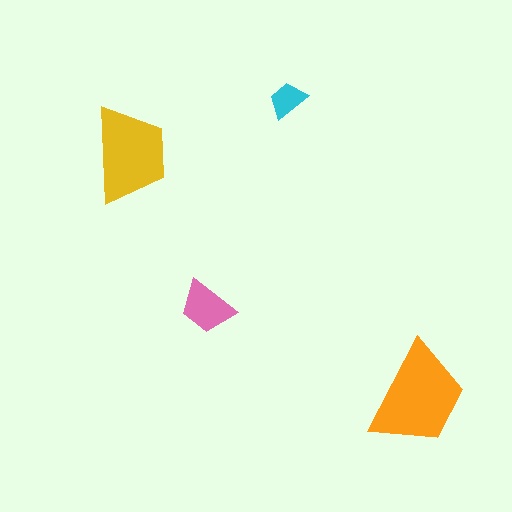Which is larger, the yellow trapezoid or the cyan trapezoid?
The yellow one.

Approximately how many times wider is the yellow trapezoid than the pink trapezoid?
About 1.5 times wider.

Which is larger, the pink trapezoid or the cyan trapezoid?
The pink one.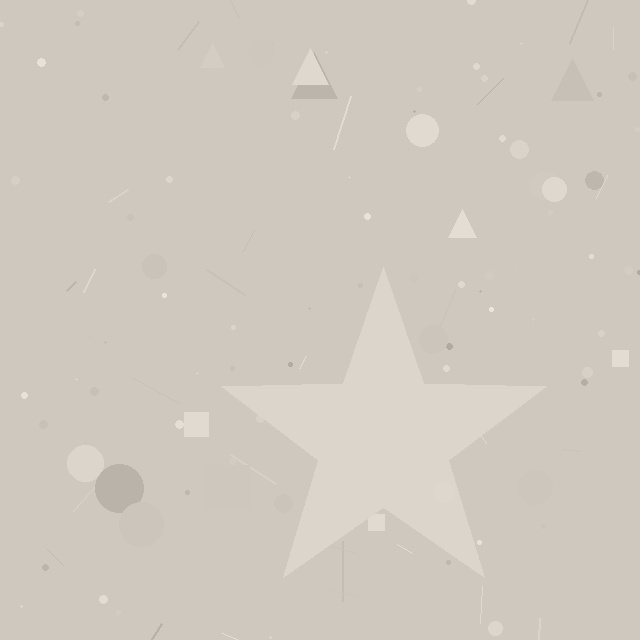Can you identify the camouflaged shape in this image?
The camouflaged shape is a star.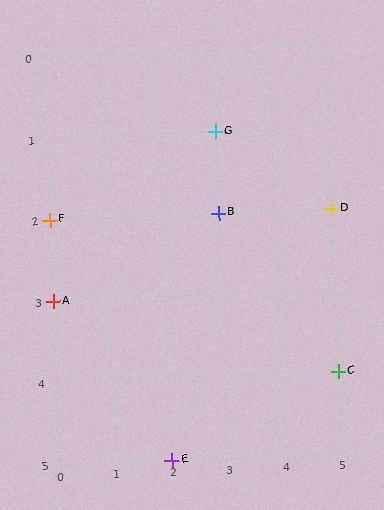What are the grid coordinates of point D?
Point D is at grid coordinates (5, 2).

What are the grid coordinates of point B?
Point B is at grid coordinates (3, 2).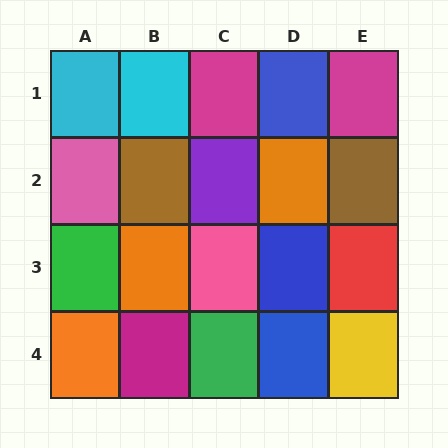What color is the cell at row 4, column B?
Magenta.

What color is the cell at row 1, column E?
Magenta.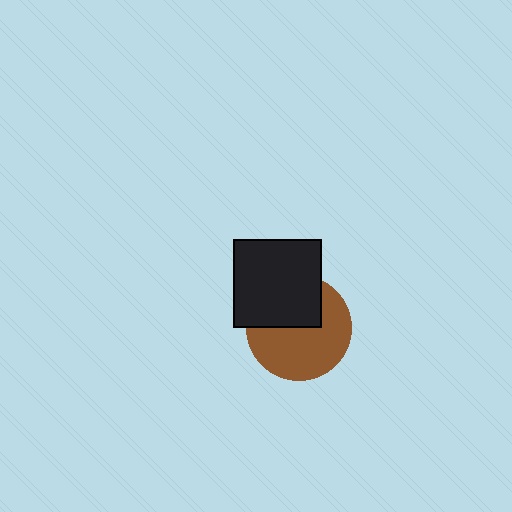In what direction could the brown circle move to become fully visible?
The brown circle could move down. That would shift it out from behind the black rectangle entirely.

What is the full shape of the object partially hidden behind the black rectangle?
The partially hidden object is a brown circle.